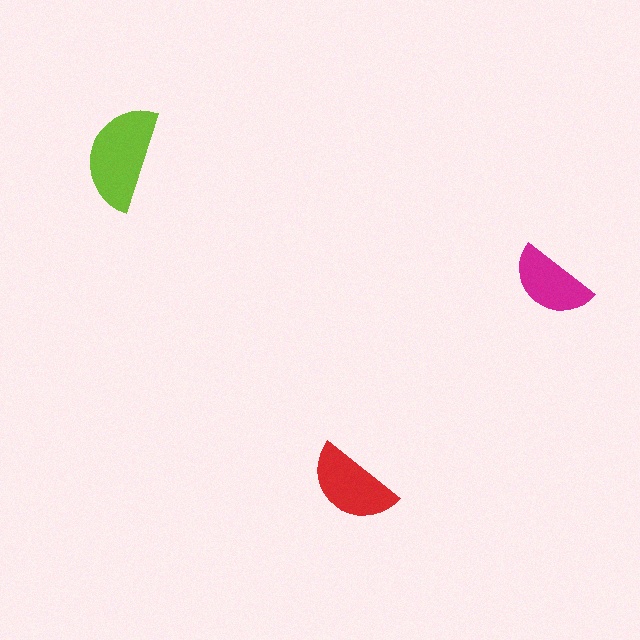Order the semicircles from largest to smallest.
the lime one, the red one, the magenta one.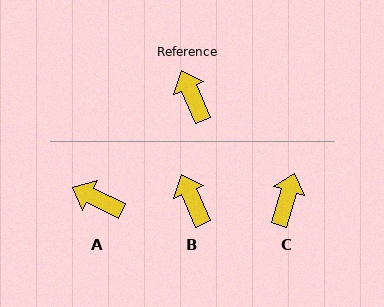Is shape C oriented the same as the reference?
No, it is off by about 40 degrees.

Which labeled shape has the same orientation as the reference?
B.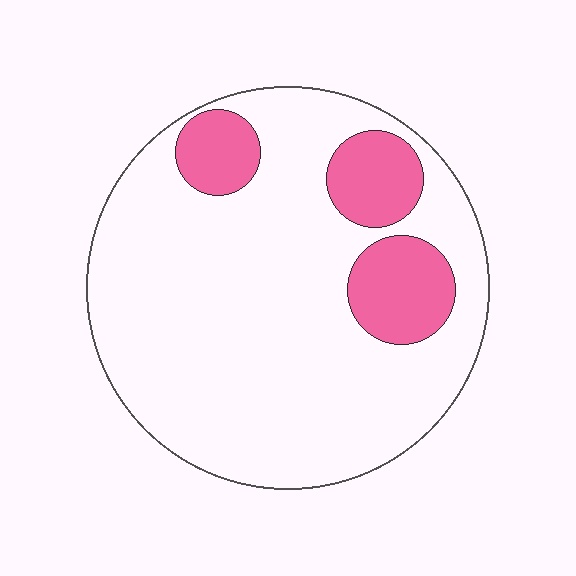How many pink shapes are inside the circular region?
3.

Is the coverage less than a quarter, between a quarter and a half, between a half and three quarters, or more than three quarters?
Less than a quarter.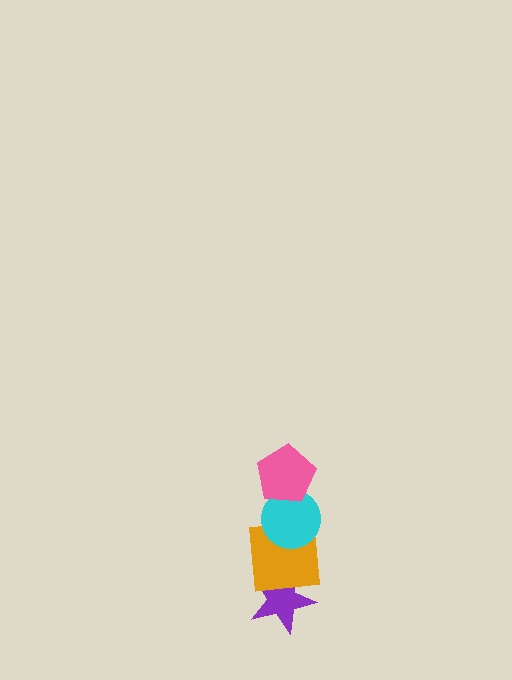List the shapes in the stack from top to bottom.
From top to bottom: the pink pentagon, the cyan circle, the orange square, the purple star.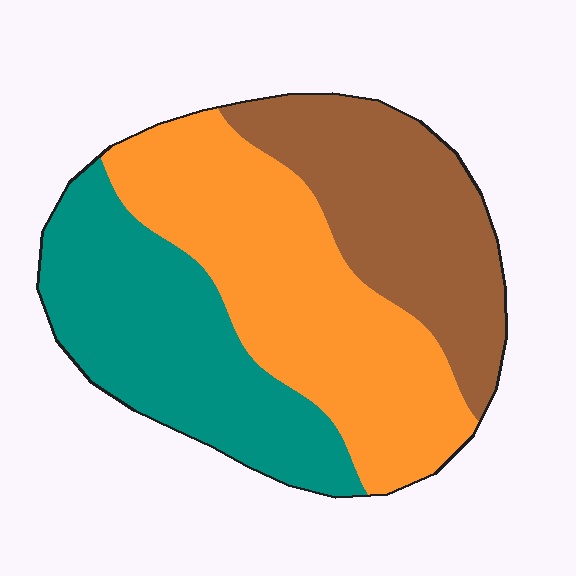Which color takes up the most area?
Orange, at roughly 40%.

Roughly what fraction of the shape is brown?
Brown takes up about one quarter (1/4) of the shape.